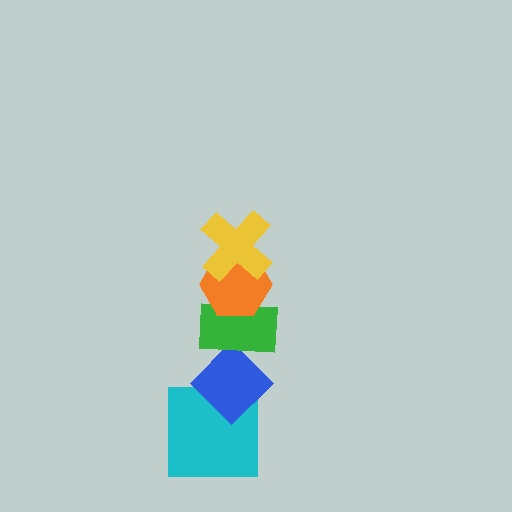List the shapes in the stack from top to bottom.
From top to bottom: the yellow cross, the orange hexagon, the green rectangle, the blue diamond, the cyan square.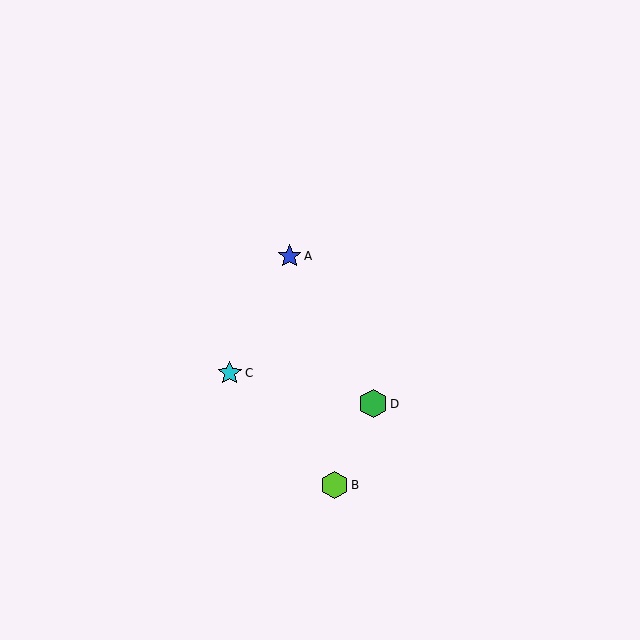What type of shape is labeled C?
Shape C is a cyan star.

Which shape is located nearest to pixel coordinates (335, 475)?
The lime hexagon (labeled B) at (335, 485) is nearest to that location.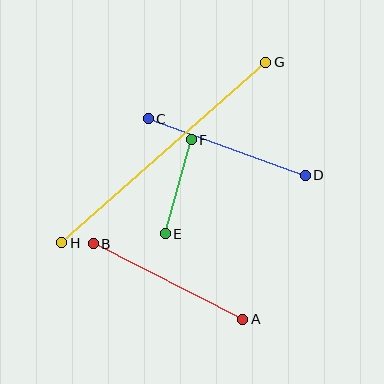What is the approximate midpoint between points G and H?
The midpoint is at approximately (164, 152) pixels.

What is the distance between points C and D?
The distance is approximately 167 pixels.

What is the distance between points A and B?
The distance is approximately 167 pixels.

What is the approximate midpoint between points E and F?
The midpoint is at approximately (178, 187) pixels.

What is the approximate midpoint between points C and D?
The midpoint is at approximately (227, 147) pixels.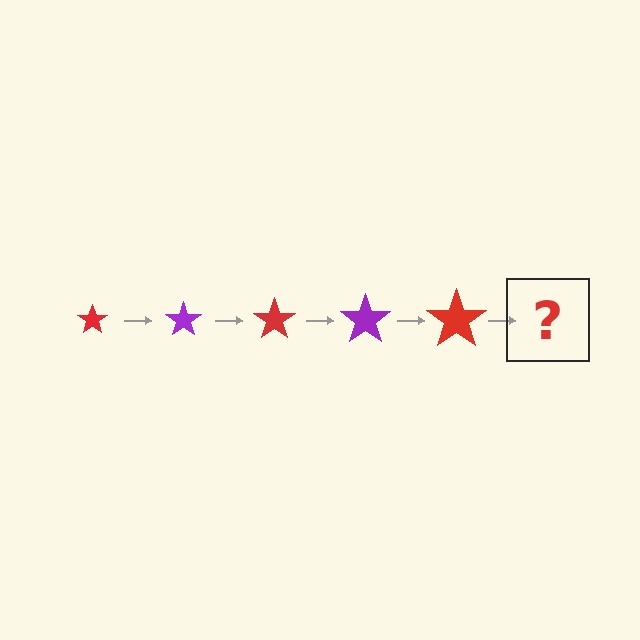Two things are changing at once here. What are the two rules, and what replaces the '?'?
The two rules are that the star grows larger each step and the color cycles through red and purple. The '?' should be a purple star, larger than the previous one.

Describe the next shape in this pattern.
It should be a purple star, larger than the previous one.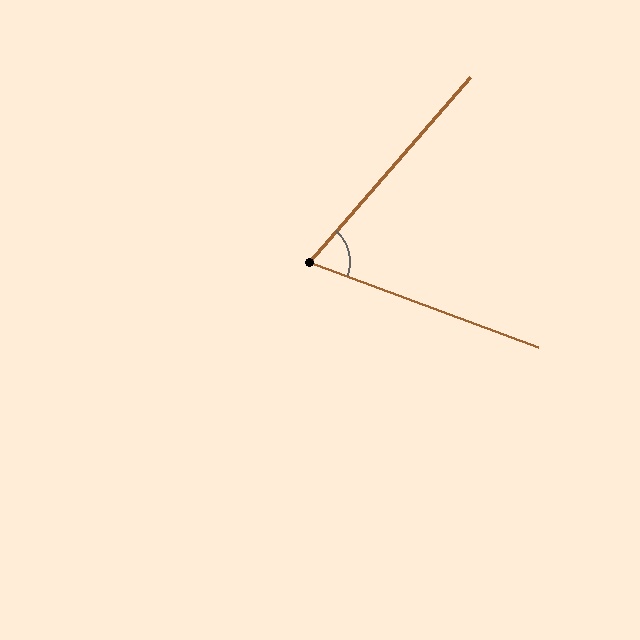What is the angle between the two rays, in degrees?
Approximately 69 degrees.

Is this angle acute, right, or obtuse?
It is acute.